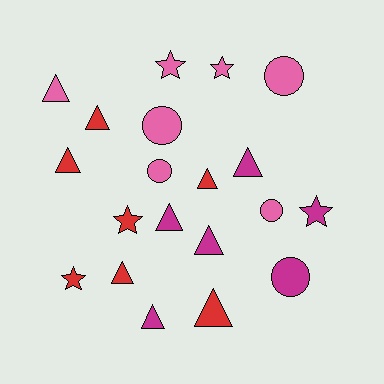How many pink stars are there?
There are 2 pink stars.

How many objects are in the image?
There are 20 objects.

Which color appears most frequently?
Red, with 7 objects.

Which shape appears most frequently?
Triangle, with 10 objects.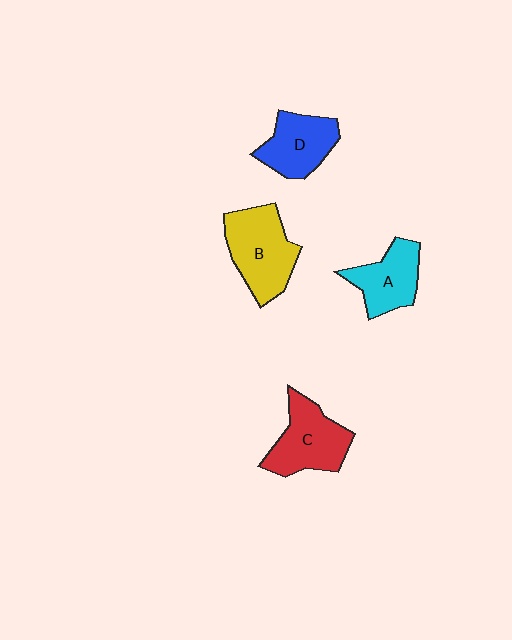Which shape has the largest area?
Shape B (yellow).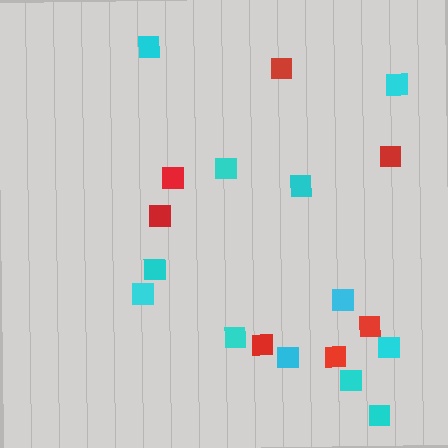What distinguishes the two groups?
There are 2 groups: one group of cyan squares (12) and one group of red squares (7).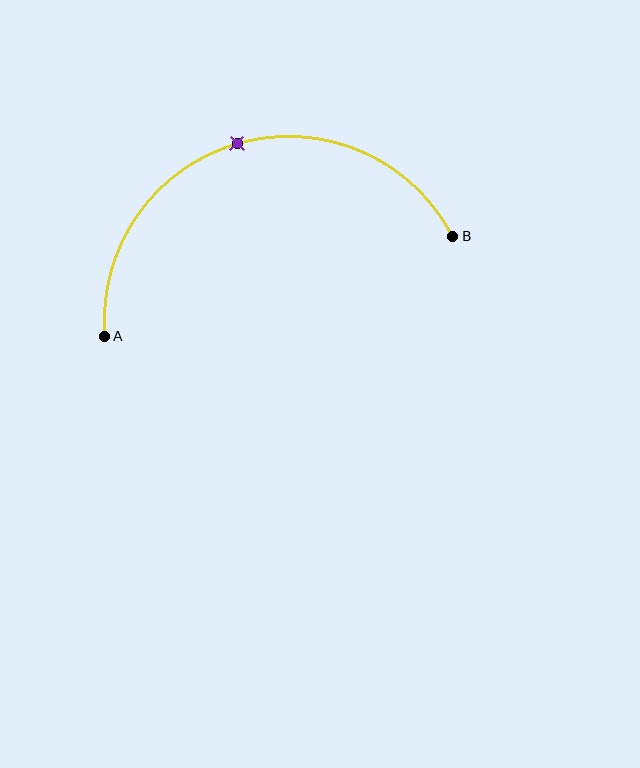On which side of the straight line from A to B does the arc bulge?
The arc bulges above the straight line connecting A and B.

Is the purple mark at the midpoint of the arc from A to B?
Yes. The purple mark lies on the arc at equal arc-length from both A and B — it is the arc midpoint.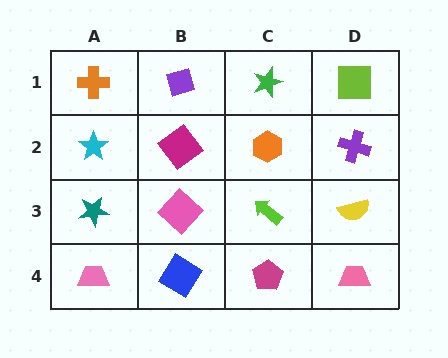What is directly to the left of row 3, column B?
A teal star.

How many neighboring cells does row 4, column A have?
2.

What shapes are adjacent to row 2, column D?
A lime square (row 1, column D), a yellow semicircle (row 3, column D), an orange hexagon (row 2, column C).